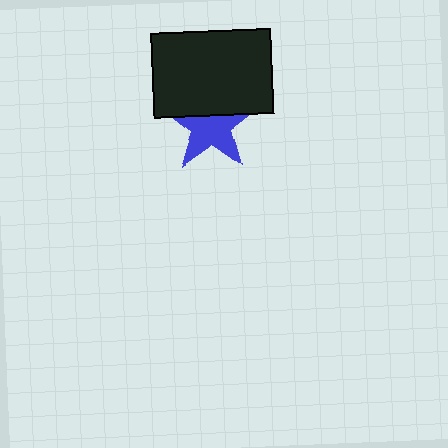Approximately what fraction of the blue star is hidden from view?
Roughly 36% of the blue star is hidden behind the black rectangle.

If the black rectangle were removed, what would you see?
You would see the complete blue star.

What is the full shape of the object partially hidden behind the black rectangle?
The partially hidden object is a blue star.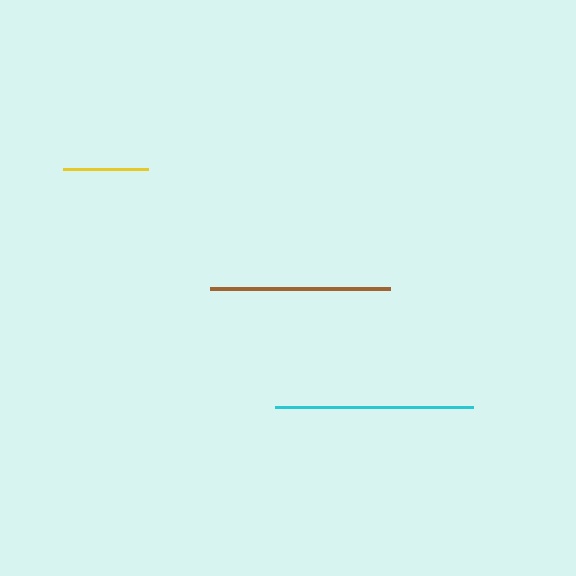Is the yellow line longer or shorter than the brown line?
The brown line is longer than the yellow line.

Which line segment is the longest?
The cyan line is the longest at approximately 198 pixels.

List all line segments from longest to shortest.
From longest to shortest: cyan, brown, yellow.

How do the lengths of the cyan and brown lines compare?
The cyan and brown lines are approximately the same length.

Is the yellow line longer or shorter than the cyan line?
The cyan line is longer than the yellow line.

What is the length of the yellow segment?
The yellow segment is approximately 85 pixels long.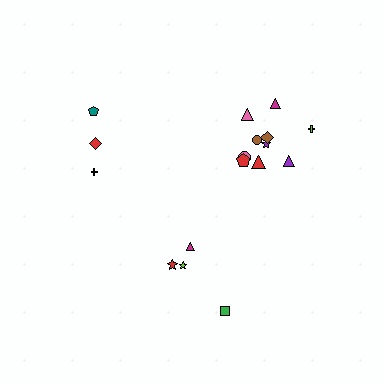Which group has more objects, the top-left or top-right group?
The top-right group.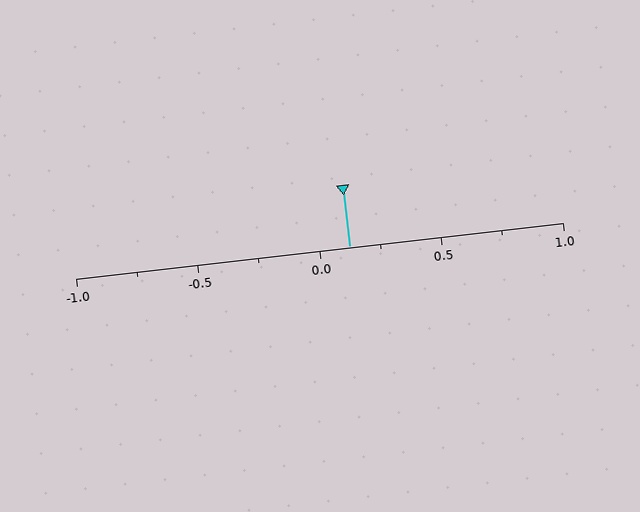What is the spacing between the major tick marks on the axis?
The major ticks are spaced 0.5 apart.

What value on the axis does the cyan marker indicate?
The marker indicates approximately 0.12.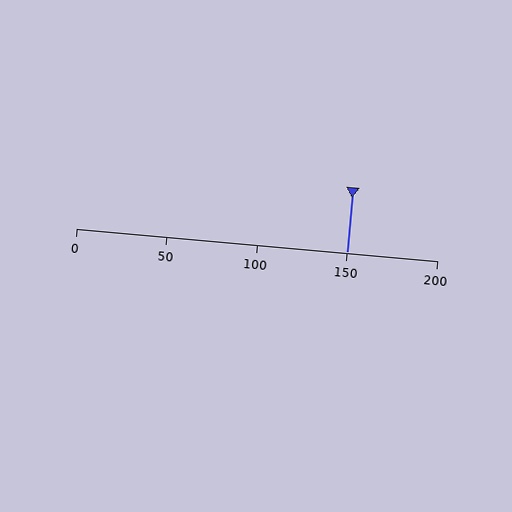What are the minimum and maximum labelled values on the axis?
The axis runs from 0 to 200.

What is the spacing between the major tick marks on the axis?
The major ticks are spaced 50 apart.